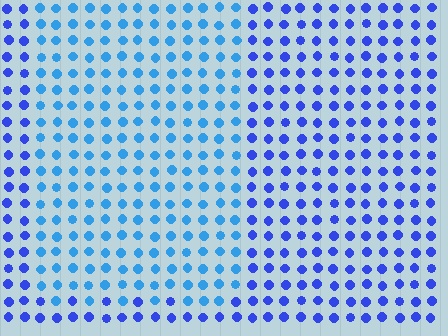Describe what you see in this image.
The image is filled with small blue elements in a uniform arrangement. A rectangle-shaped region is visible where the elements are tinted to a slightly different hue, forming a subtle color boundary.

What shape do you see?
I see a rectangle.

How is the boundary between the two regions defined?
The boundary is defined purely by a slight shift in hue (about 29 degrees). Spacing, size, and orientation are identical on both sides.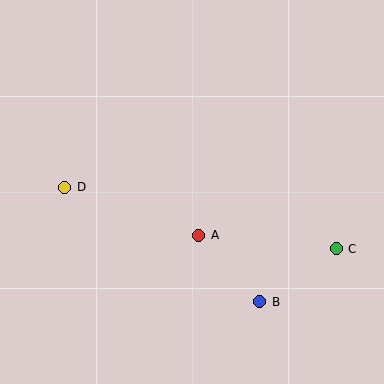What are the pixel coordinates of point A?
Point A is at (199, 235).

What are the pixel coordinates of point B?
Point B is at (260, 302).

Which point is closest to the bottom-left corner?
Point D is closest to the bottom-left corner.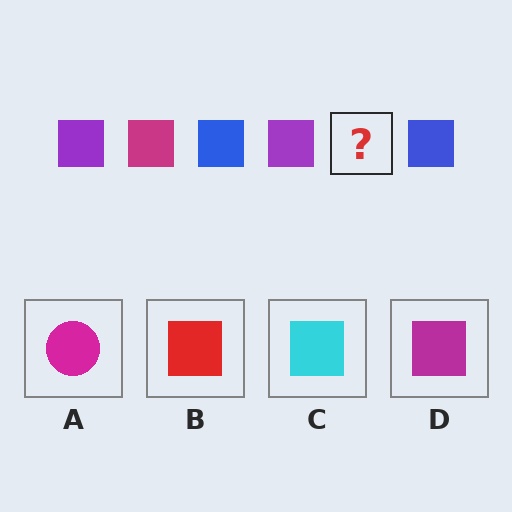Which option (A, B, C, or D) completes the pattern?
D.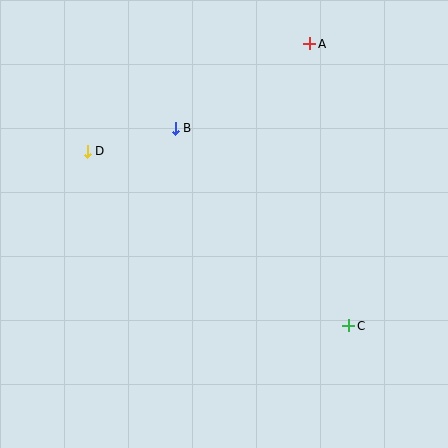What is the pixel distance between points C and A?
The distance between C and A is 285 pixels.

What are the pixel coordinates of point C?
Point C is at (349, 326).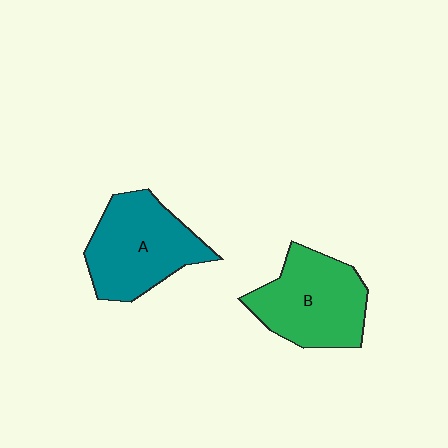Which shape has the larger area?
Shape A (teal).